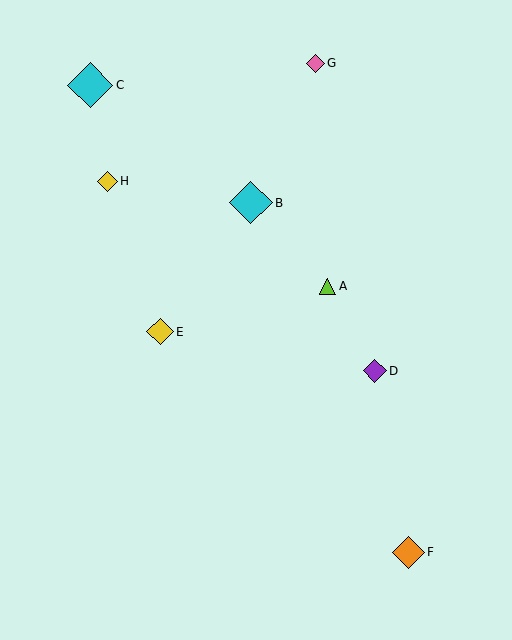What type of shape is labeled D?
Shape D is a purple diamond.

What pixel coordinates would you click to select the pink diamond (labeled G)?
Click at (315, 63) to select the pink diamond G.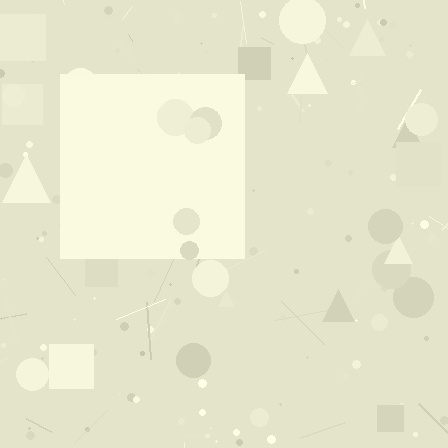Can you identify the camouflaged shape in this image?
The camouflaged shape is a square.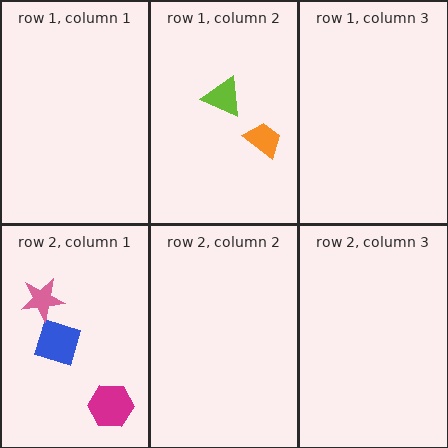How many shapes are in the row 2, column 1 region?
3.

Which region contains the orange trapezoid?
The row 1, column 2 region.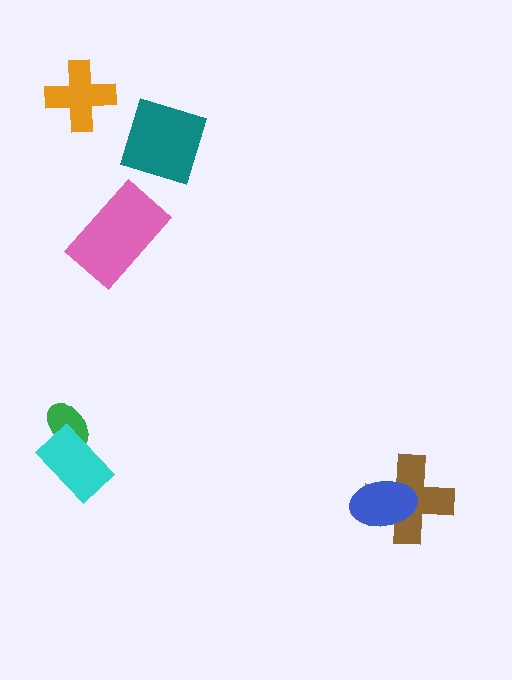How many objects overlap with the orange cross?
0 objects overlap with the orange cross.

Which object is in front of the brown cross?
The blue ellipse is in front of the brown cross.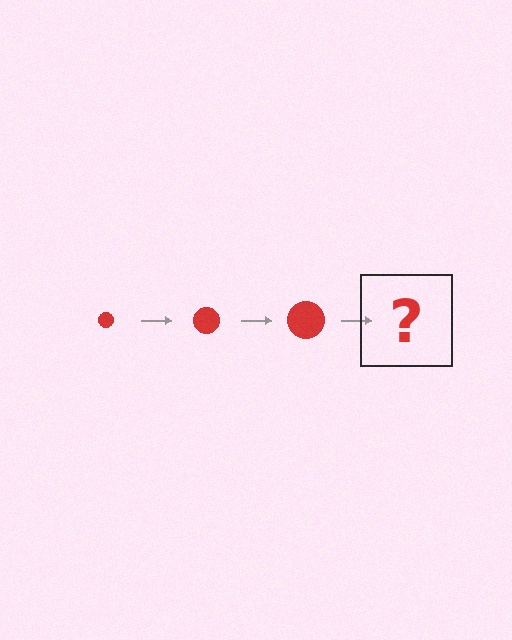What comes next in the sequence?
The next element should be a red circle, larger than the previous one.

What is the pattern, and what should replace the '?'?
The pattern is that the circle gets progressively larger each step. The '?' should be a red circle, larger than the previous one.